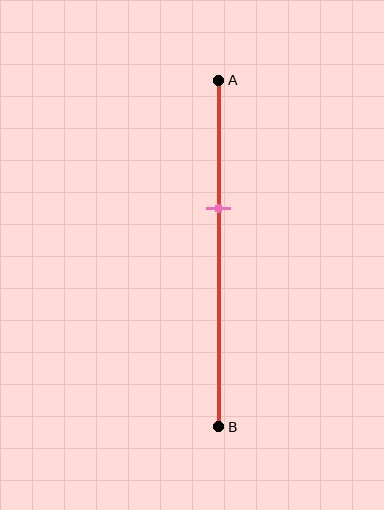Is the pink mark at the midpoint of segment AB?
No, the mark is at about 35% from A, not at the 50% midpoint.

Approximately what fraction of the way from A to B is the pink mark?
The pink mark is approximately 35% of the way from A to B.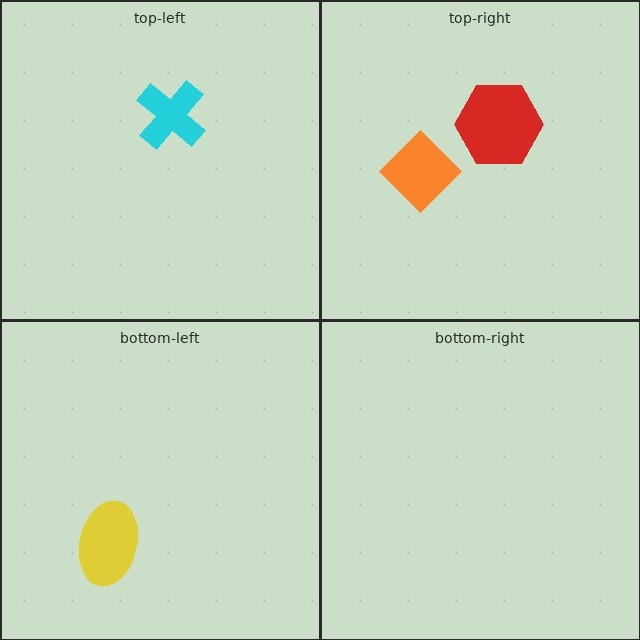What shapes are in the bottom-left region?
The yellow ellipse.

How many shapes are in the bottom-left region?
1.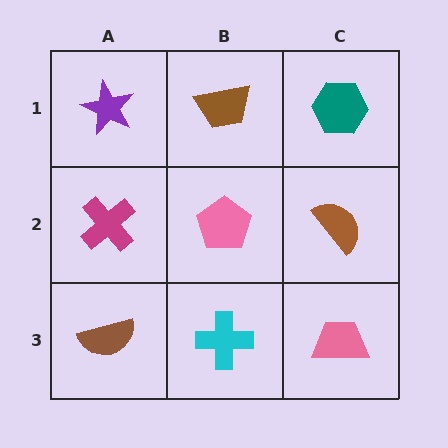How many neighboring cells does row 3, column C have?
2.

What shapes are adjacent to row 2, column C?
A teal hexagon (row 1, column C), a pink trapezoid (row 3, column C), a pink pentagon (row 2, column B).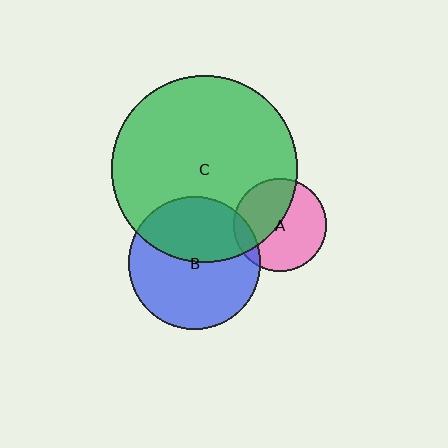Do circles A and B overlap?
Yes.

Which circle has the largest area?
Circle C (green).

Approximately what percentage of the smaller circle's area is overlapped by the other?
Approximately 10%.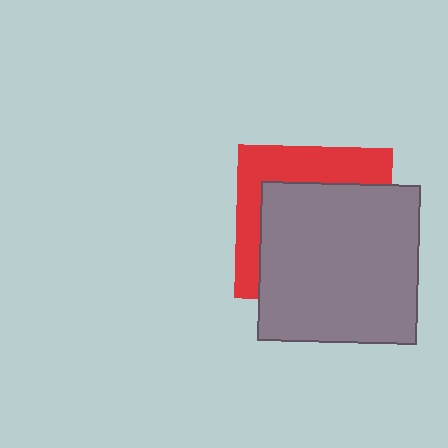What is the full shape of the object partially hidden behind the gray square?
The partially hidden object is a red square.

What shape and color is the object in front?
The object in front is a gray square.